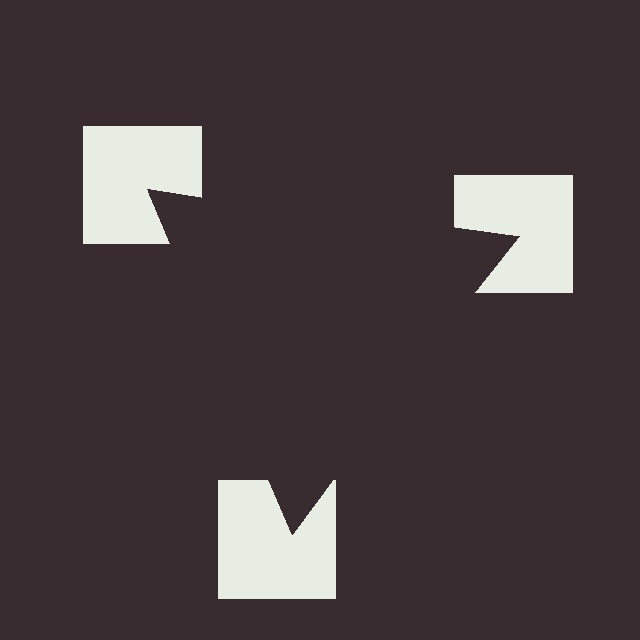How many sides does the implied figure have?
3 sides.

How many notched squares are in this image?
There are 3 — one at each vertex of the illusory triangle.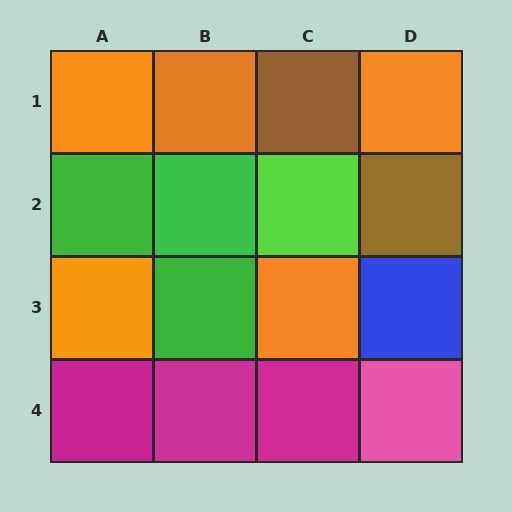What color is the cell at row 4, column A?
Magenta.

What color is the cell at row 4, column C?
Magenta.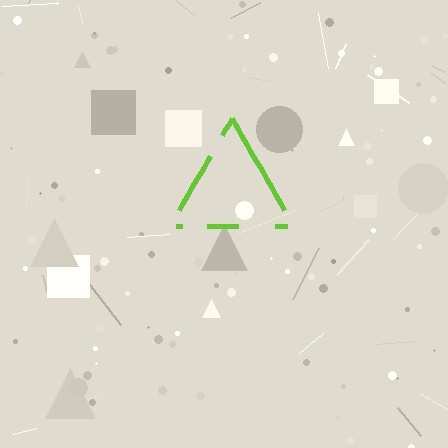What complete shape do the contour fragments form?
The contour fragments form a triangle.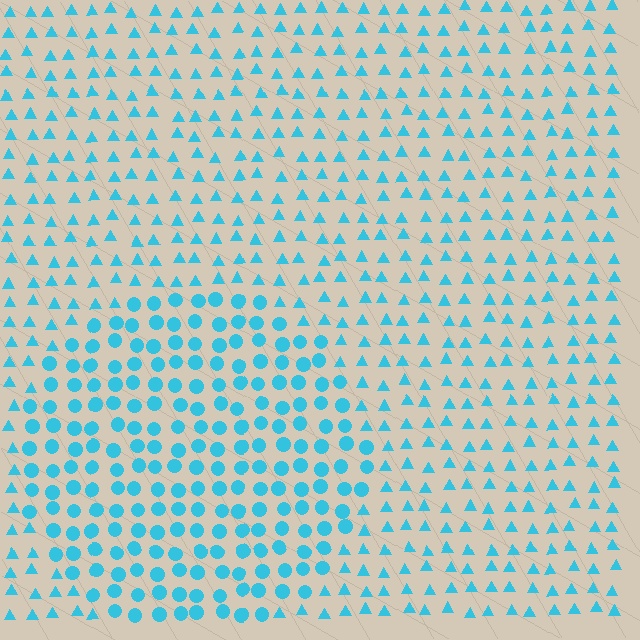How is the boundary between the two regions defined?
The boundary is defined by a change in element shape: circles inside vs. triangles outside. All elements share the same color and spacing.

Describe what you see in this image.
The image is filled with small cyan elements arranged in a uniform grid. A circle-shaped region contains circles, while the surrounding area contains triangles. The boundary is defined purely by the change in element shape.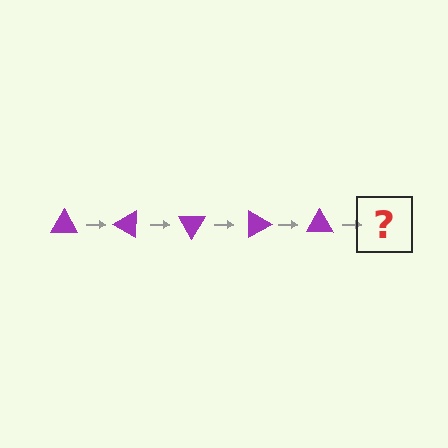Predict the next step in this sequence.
The next step is a purple triangle rotated 150 degrees.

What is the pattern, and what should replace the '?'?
The pattern is that the triangle rotates 30 degrees each step. The '?' should be a purple triangle rotated 150 degrees.